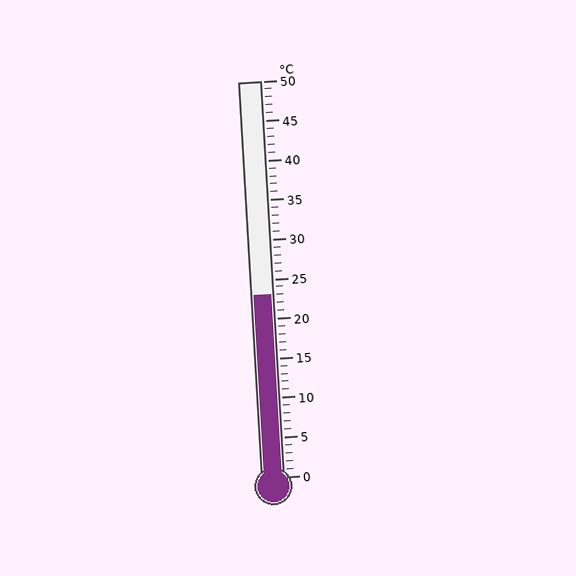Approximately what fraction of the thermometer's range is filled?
The thermometer is filled to approximately 45% of its range.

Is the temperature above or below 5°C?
The temperature is above 5°C.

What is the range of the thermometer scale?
The thermometer scale ranges from 0°C to 50°C.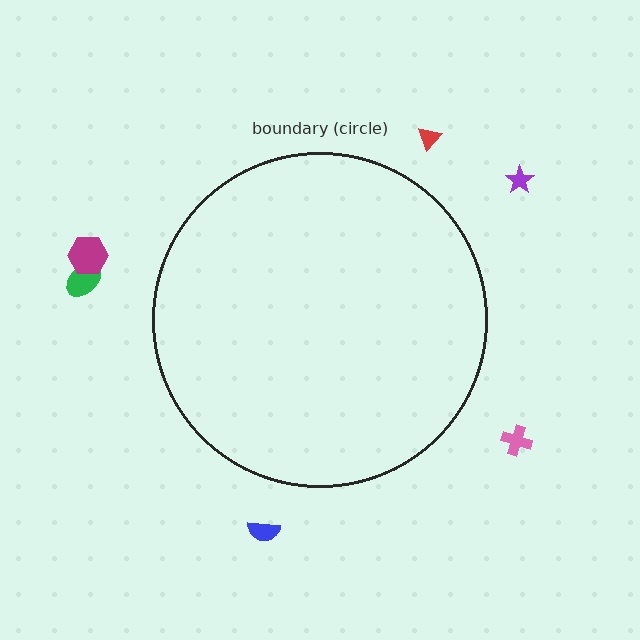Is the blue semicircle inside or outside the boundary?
Outside.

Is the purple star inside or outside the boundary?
Outside.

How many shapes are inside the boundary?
0 inside, 6 outside.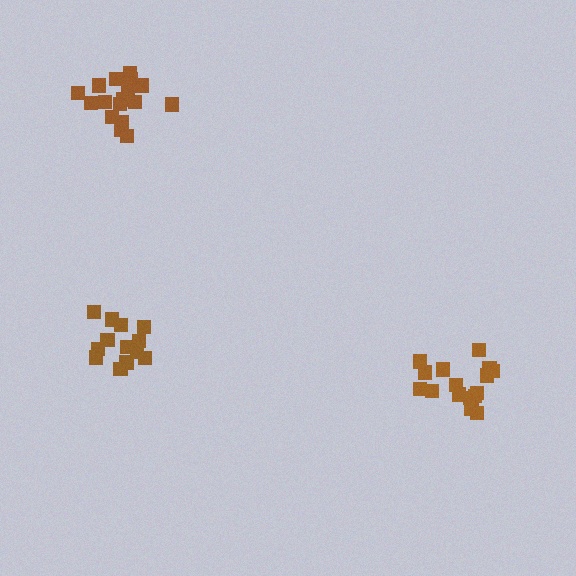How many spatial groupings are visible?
There are 3 spatial groupings.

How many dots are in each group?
Group 1: 19 dots, Group 2: 13 dots, Group 3: 17 dots (49 total).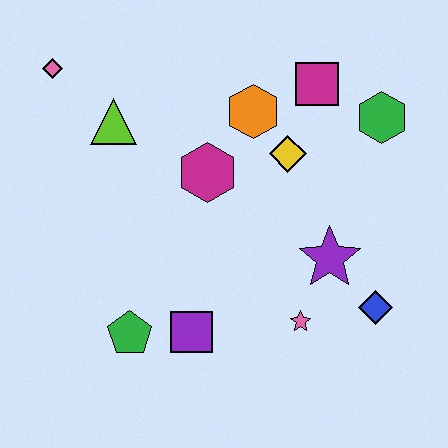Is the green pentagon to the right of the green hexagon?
No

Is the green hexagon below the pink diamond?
Yes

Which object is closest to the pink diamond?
The lime triangle is closest to the pink diamond.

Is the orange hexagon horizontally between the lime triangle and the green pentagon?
No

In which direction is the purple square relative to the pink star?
The purple square is to the left of the pink star.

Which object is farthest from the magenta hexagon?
The blue diamond is farthest from the magenta hexagon.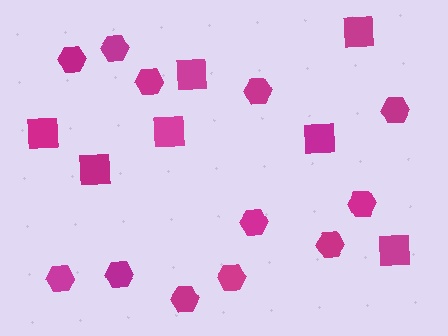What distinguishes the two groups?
There are 2 groups: one group of squares (7) and one group of hexagons (12).